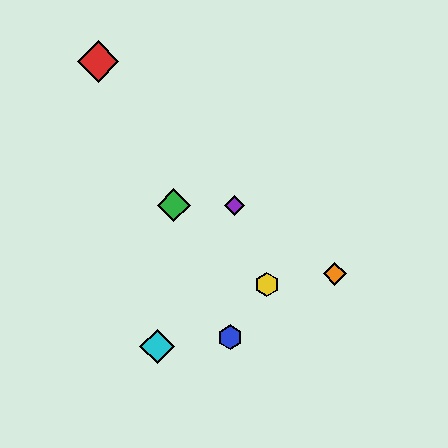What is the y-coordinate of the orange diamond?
The orange diamond is at y≈274.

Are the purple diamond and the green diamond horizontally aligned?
Yes, both are at y≈205.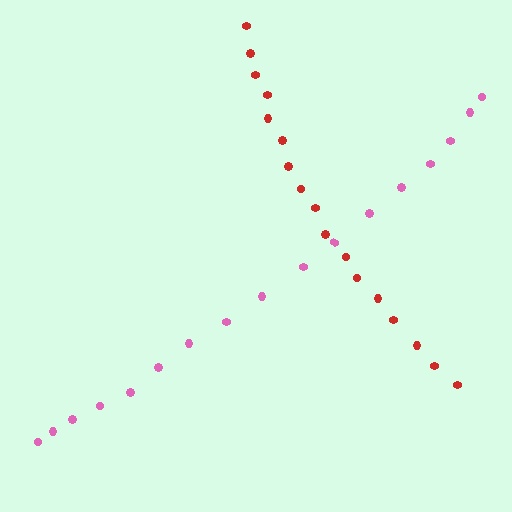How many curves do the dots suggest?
There are 2 distinct paths.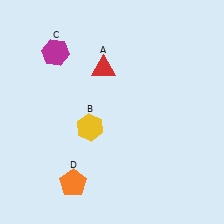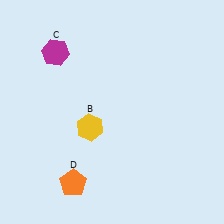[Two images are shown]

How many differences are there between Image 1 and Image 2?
There is 1 difference between the two images.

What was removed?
The red triangle (A) was removed in Image 2.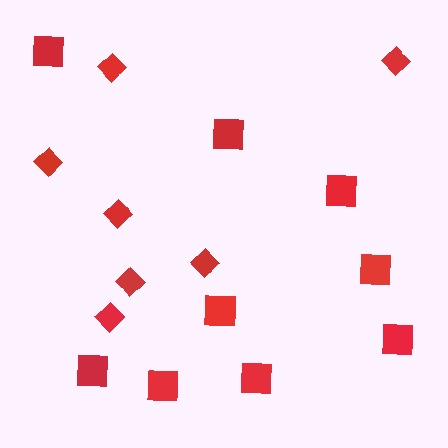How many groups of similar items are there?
There are 2 groups: one group of diamonds (7) and one group of squares (9).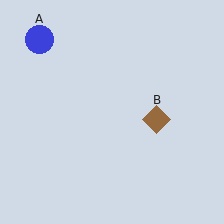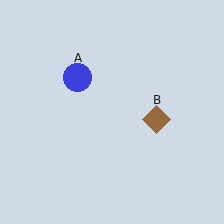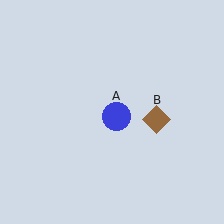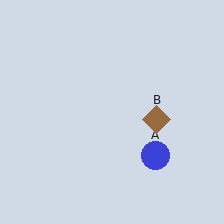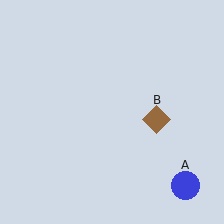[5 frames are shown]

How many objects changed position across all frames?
1 object changed position: blue circle (object A).